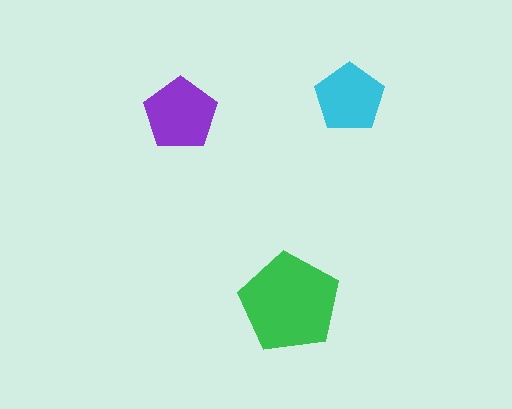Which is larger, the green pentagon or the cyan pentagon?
The green one.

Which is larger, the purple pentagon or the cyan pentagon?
The purple one.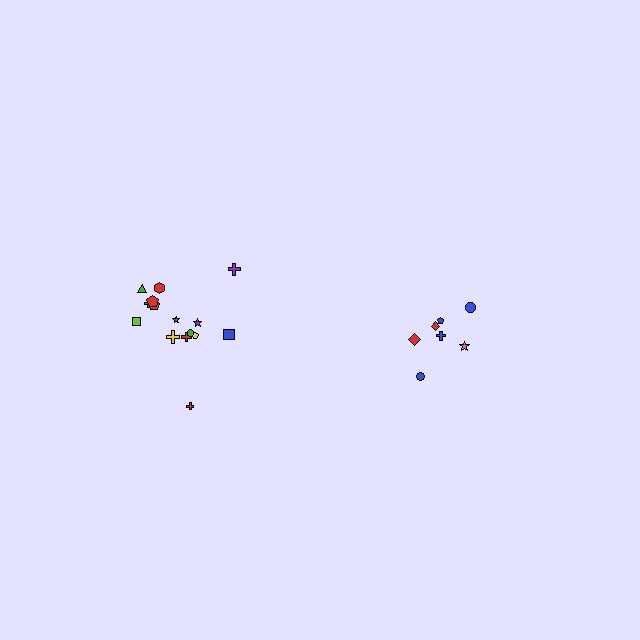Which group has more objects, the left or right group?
The left group.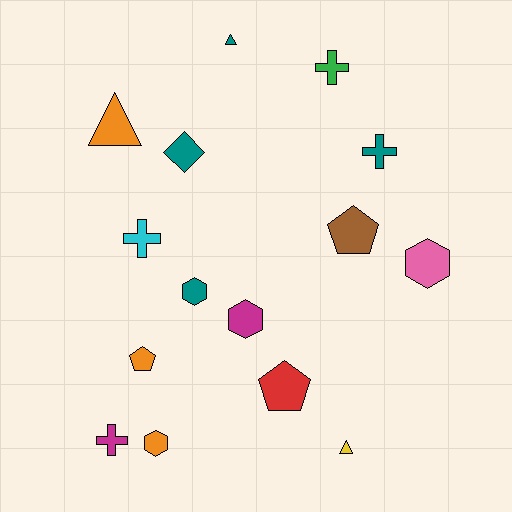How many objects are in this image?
There are 15 objects.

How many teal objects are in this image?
There are 4 teal objects.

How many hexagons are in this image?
There are 4 hexagons.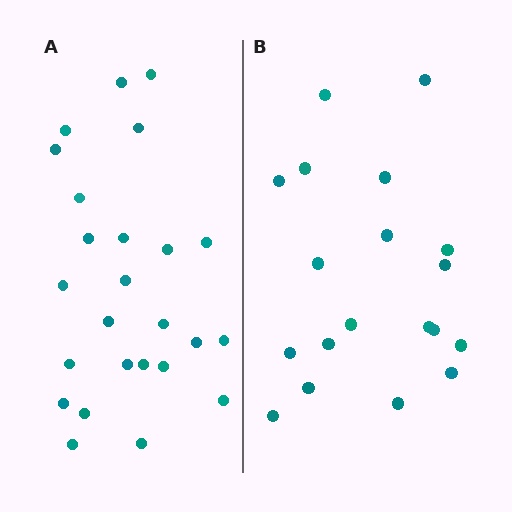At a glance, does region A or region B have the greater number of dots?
Region A (the left region) has more dots.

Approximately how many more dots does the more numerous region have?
Region A has about 6 more dots than region B.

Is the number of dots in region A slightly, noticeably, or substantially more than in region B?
Region A has noticeably more, but not dramatically so. The ratio is roughly 1.3 to 1.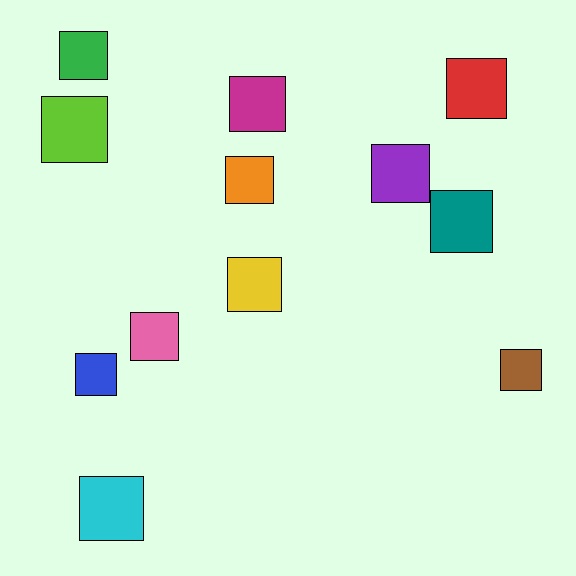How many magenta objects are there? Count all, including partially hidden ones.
There is 1 magenta object.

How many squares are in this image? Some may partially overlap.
There are 12 squares.